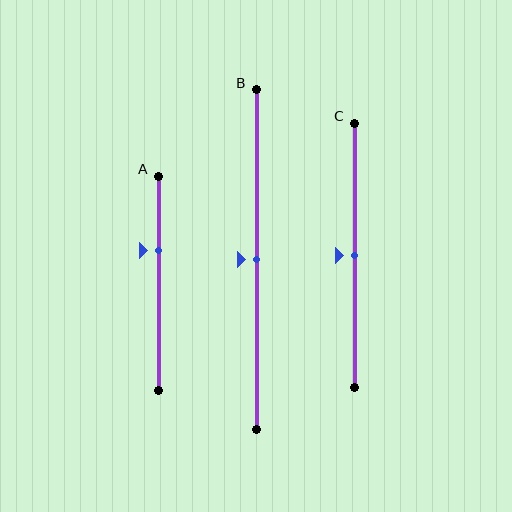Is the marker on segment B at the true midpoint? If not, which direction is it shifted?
Yes, the marker on segment B is at the true midpoint.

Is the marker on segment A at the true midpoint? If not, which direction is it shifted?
No, the marker on segment A is shifted upward by about 15% of the segment length.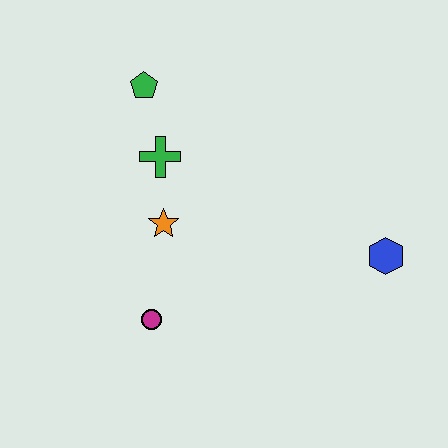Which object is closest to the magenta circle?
The orange star is closest to the magenta circle.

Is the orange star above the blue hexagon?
Yes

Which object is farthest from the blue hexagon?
The green pentagon is farthest from the blue hexagon.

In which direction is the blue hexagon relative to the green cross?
The blue hexagon is to the right of the green cross.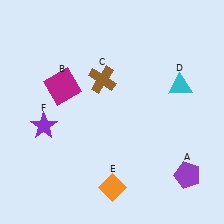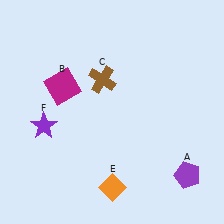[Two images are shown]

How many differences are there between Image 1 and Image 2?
There is 1 difference between the two images.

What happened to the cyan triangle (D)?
The cyan triangle (D) was removed in Image 2. It was in the top-right area of Image 1.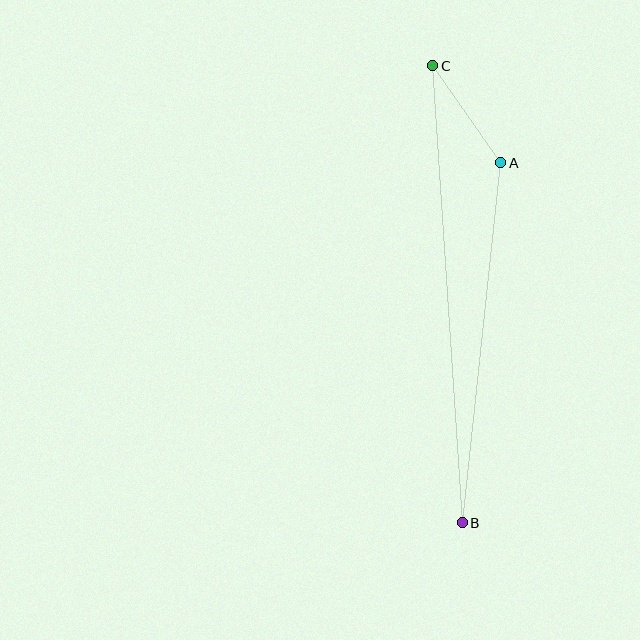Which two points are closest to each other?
Points A and C are closest to each other.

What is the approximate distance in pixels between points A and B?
The distance between A and B is approximately 362 pixels.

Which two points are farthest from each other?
Points B and C are farthest from each other.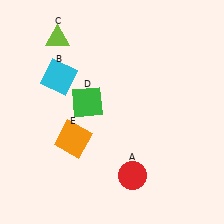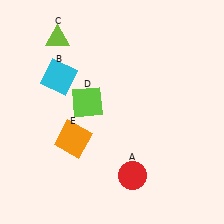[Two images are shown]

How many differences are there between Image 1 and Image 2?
There is 1 difference between the two images.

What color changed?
The square (D) changed from green in Image 1 to lime in Image 2.